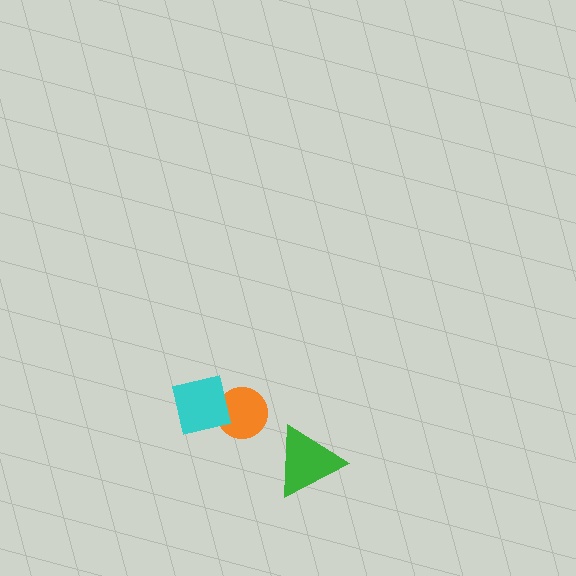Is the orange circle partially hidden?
Yes, it is partially covered by another shape.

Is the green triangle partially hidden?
No, no other shape covers it.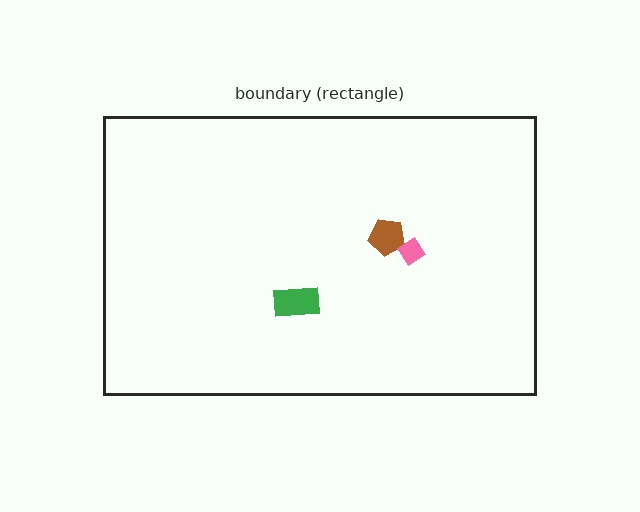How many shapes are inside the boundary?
3 inside, 0 outside.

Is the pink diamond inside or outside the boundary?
Inside.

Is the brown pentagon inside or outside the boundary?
Inside.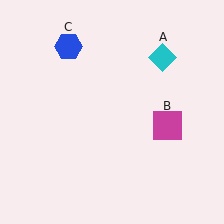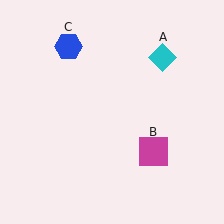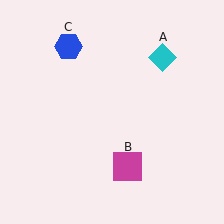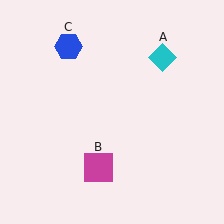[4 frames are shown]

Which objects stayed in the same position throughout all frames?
Cyan diamond (object A) and blue hexagon (object C) remained stationary.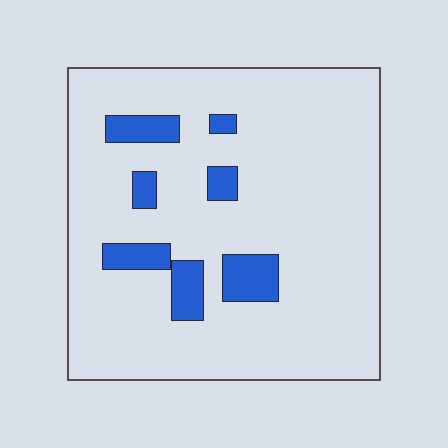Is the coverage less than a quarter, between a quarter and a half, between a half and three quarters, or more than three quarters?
Less than a quarter.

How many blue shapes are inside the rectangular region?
7.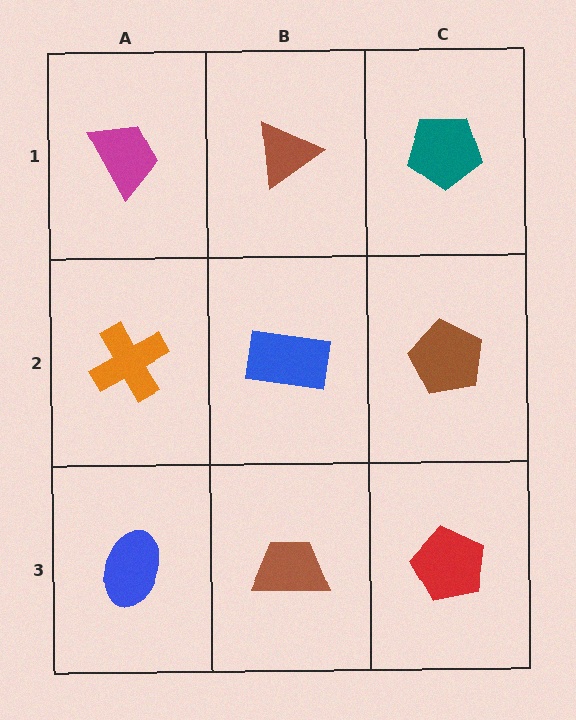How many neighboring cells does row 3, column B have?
3.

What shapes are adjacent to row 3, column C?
A brown pentagon (row 2, column C), a brown trapezoid (row 3, column B).